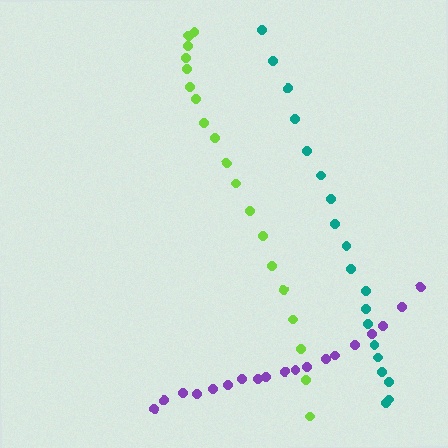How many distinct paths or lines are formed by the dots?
There are 3 distinct paths.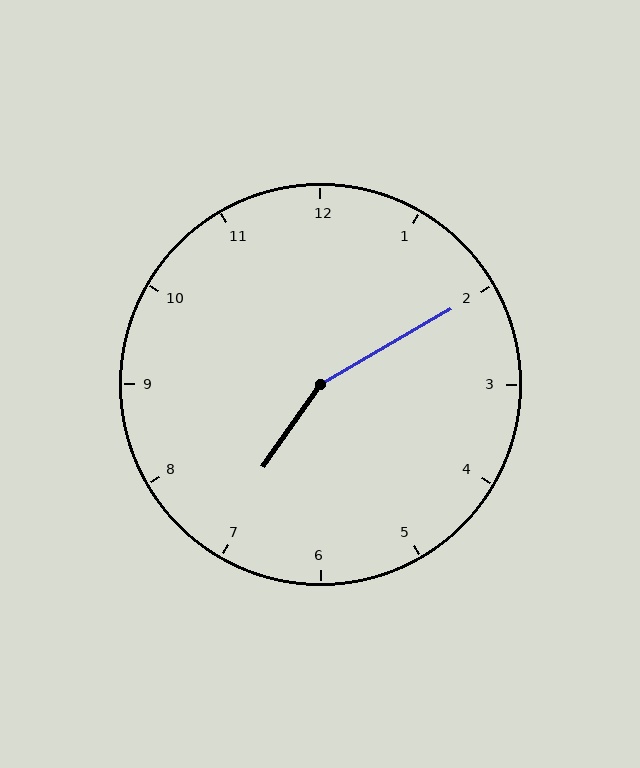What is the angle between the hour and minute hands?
Approximately 155 degrees.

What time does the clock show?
7:10.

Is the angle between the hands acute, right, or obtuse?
It is obtuse.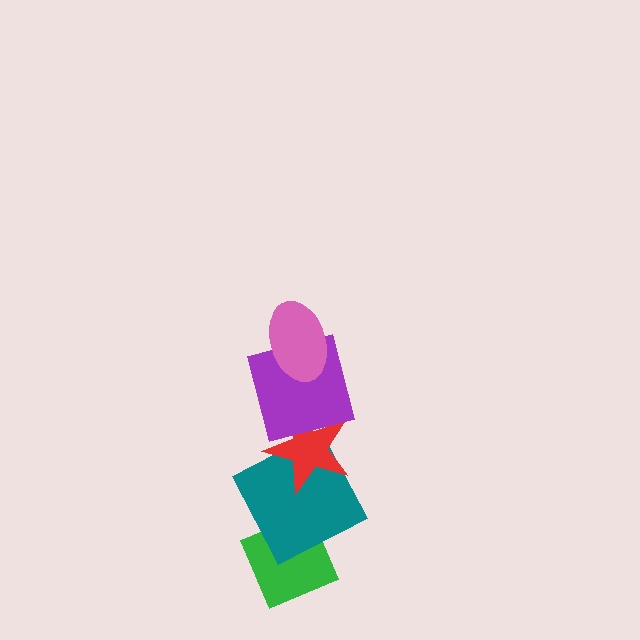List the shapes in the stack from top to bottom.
From top to bottom: the pink ellipse, the purple square, the red star, the teal square, the green diamond.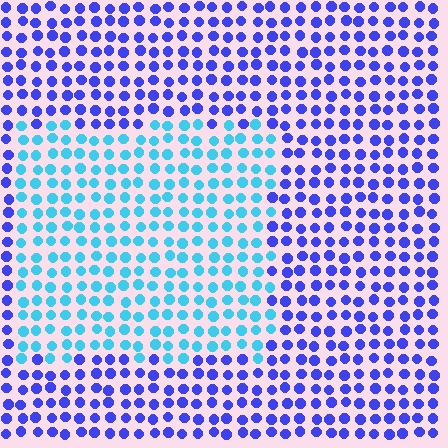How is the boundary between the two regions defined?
The boundary is defined purely by a slight shift in hue (about 49 degrees). Spacing, size, and orientation are identical on both sides.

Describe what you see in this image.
The image is filled with small blue elements in a uniform arrangement. A rectangle-shaped region is visible where the elements are tinted to a slightly different hue, forming a subtle color boundary.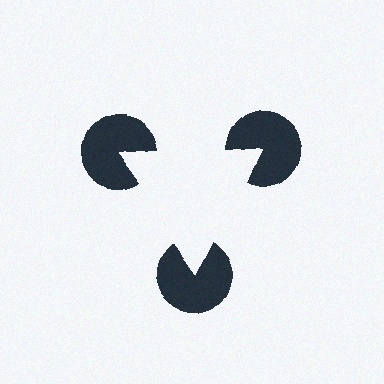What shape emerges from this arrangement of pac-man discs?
An illusory triangle — its edges are inferred from the aligned wedge cuts in the pac-man discs, not physically drawn.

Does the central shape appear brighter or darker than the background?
It typically appears slightly brighter than the background, even though no actual brightness change is drawn.